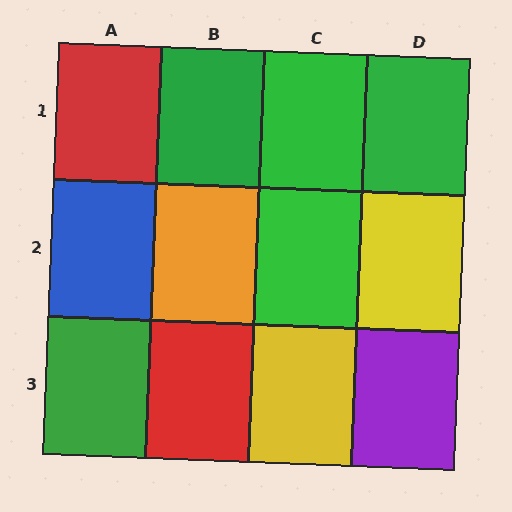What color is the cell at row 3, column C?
Yellow.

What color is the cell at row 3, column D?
Purple.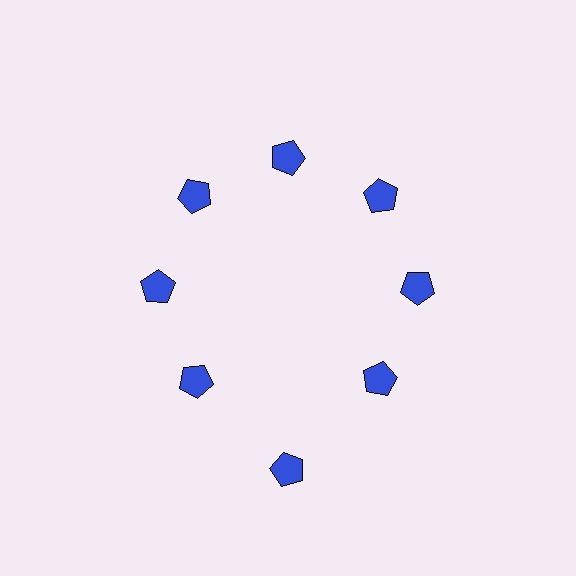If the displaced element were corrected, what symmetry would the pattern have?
It would have 8-fold rotational symmetry — the pattern would map onto itself every 45 degrees.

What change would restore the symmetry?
The symmetry would be restored by moving it inward, back onto the ring so that all 8 pentagons sit at equal angles and equal distance from the center.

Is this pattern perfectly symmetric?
No. The 8 blue pentagons are arranged in a ring, but one element near the 6 o'clock position is pushed outward from the center, breaking the 8-fold rotational symmetry.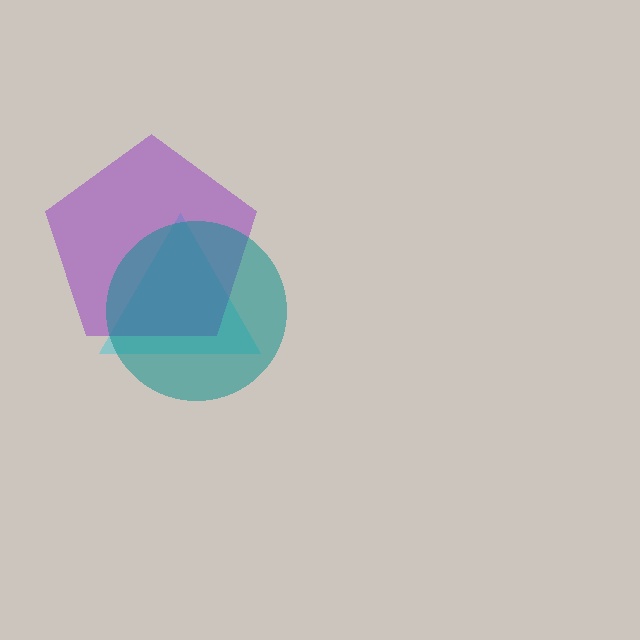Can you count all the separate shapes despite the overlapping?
Yes, there are 3 separate shapes.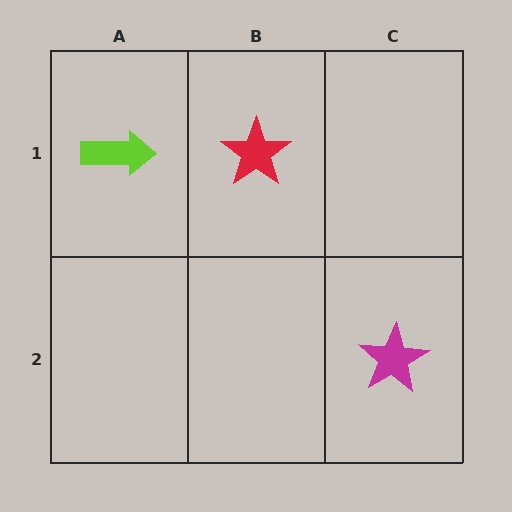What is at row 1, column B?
A red star.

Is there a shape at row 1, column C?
No, that cell is empty.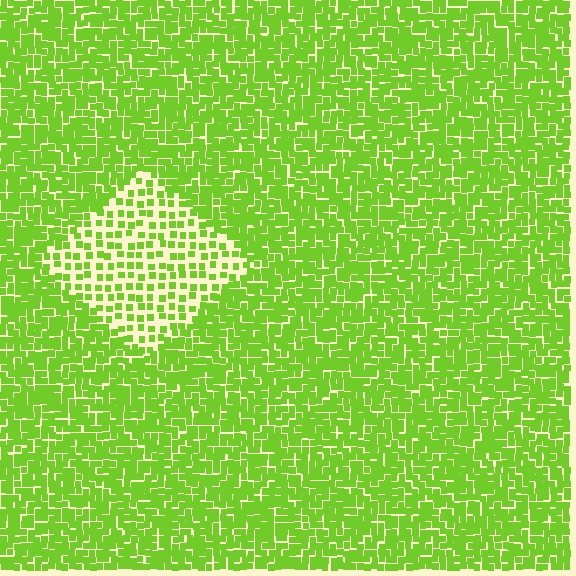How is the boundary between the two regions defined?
The boundary is defined by a change in element density (approximately 2.3x ratio). All elements are the same color, size, and shape.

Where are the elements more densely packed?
The elements are more densely packed outside the diamond boundary.